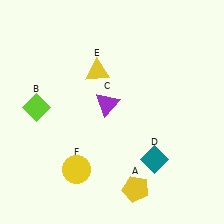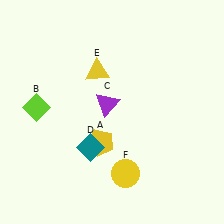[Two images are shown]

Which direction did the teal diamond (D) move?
The teal diamond (D) moved left.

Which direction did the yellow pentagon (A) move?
The yellow pentagon (A) moved up.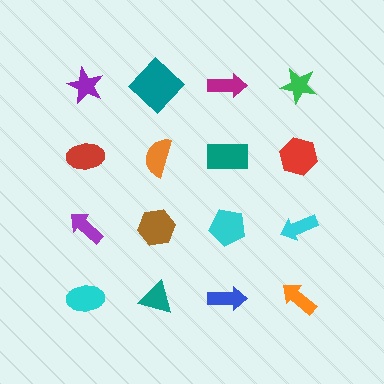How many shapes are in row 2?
4 shapes.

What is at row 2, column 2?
An orange semicircle.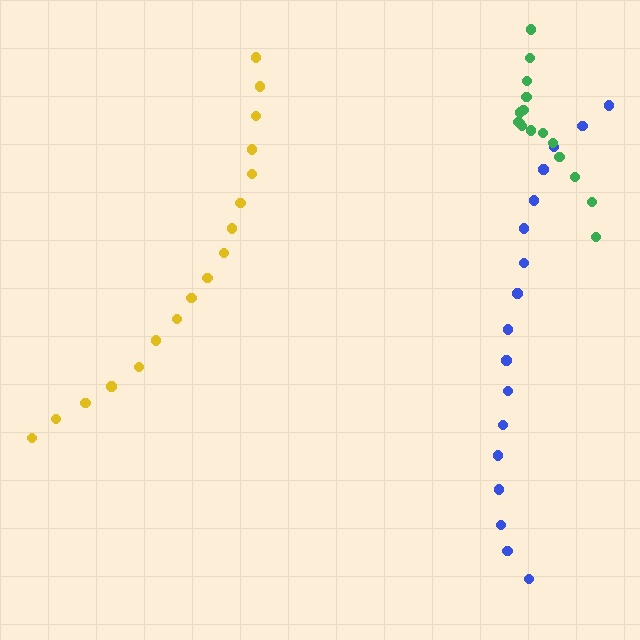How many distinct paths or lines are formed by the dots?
There are 3 distinct paths.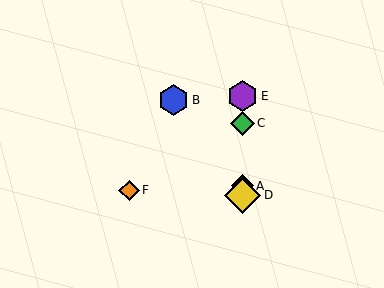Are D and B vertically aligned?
No, D is at x≈242 and B is at x≈173.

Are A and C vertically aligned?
Yes, both are at x≈242.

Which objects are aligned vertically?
Objects A, C, D, E are aligned vertically.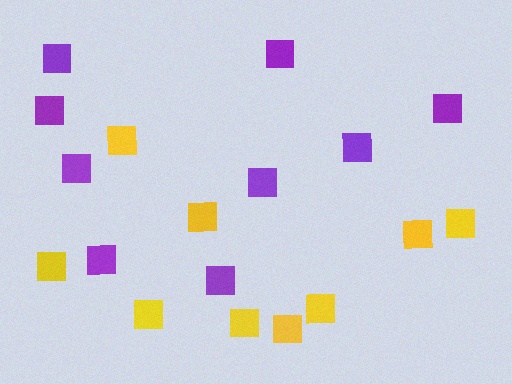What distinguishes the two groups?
There are 2 groups: one group of purple squares (9) and one group of yellow squares (9).